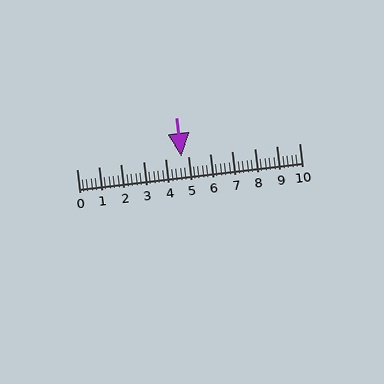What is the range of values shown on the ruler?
The ruler shows values from 0 to 10.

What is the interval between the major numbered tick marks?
The major tick marks are spaced 1 units apart.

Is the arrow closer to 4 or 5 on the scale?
The arrow is closer to 5.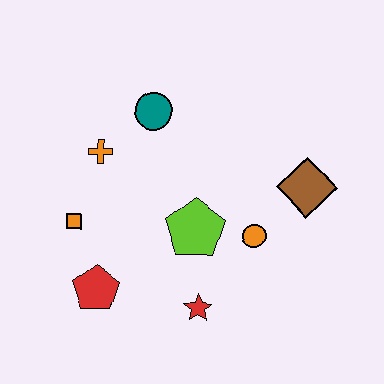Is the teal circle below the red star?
No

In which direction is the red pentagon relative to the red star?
The red pentagon is to the left of the red star.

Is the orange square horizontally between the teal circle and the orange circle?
No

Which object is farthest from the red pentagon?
The brown diamond is farthest from the red pentagon.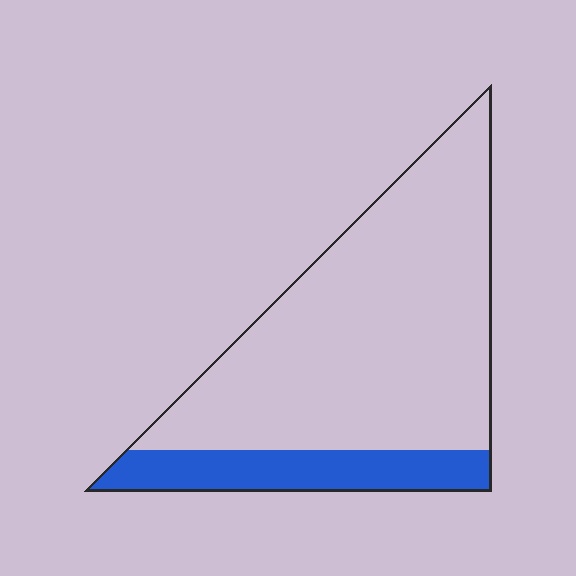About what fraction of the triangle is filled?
About one fifth (1/5).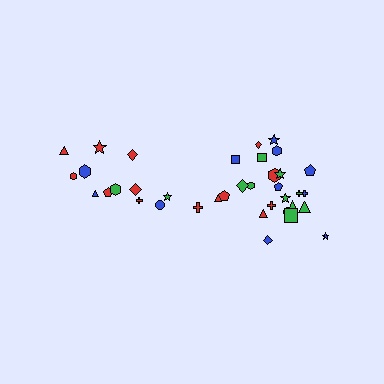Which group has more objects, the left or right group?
The right group.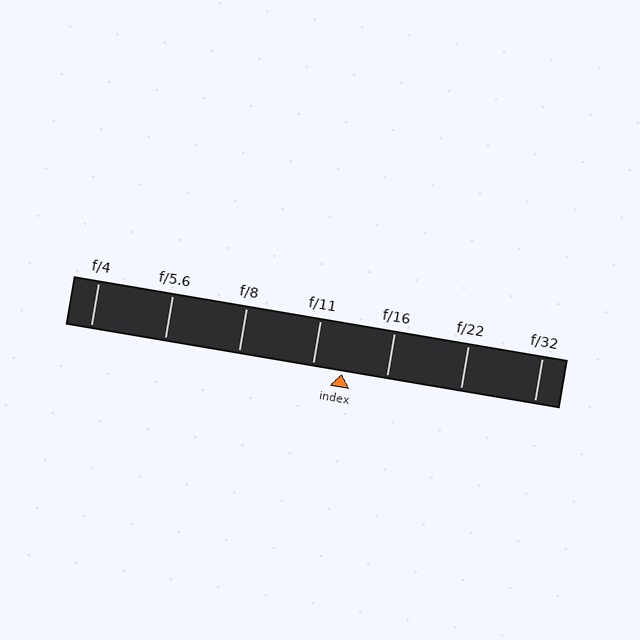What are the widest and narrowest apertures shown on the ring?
The widest aperture shown is f/4 and the narrowest is f/32.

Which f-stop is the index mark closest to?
The index mark is closest to f/11.